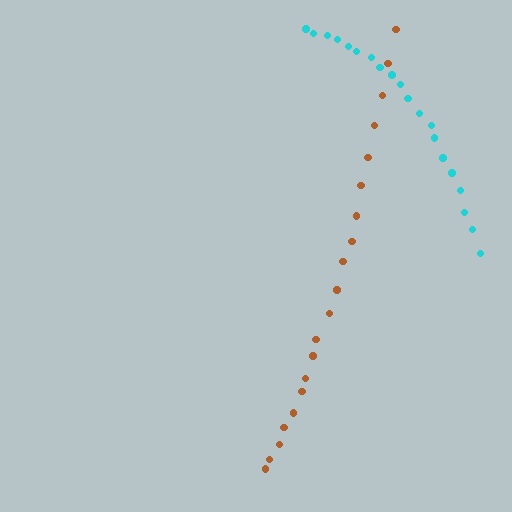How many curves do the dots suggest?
There are 2 distinct paths.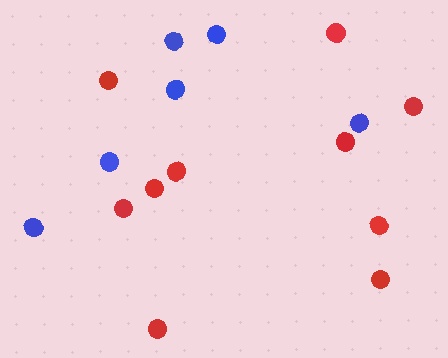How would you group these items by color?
There are 2 groups: one group of red circles (10) and one group of blue circles (6).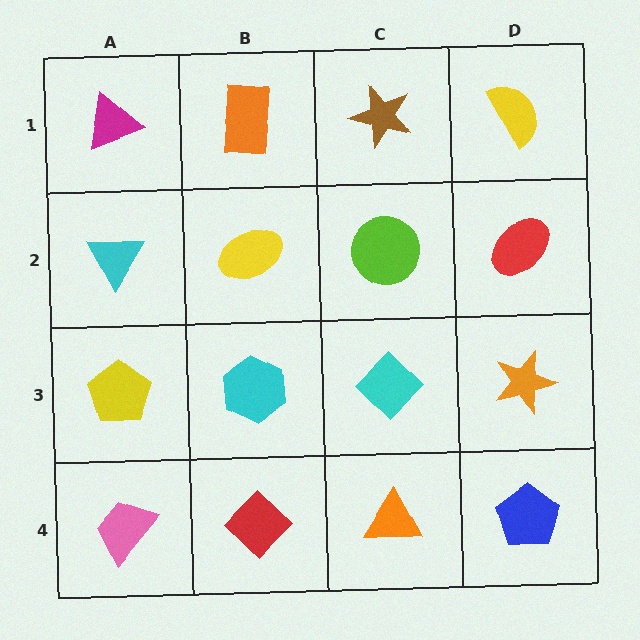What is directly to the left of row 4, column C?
A red diamond.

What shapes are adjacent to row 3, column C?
A lime circle (row 2, column C), an orange triangle (row 4, column C), a cyan hexagon (row 3, column B), an orange star (row 3, column D).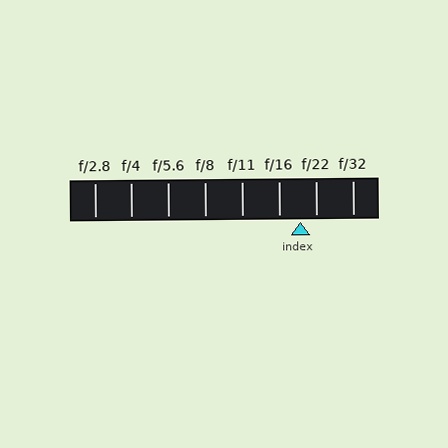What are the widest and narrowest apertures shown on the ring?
The widest aperture shown is f/2.8 and the narrowest is f/32.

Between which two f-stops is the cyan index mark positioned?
The index mark is between f/16 and f/22.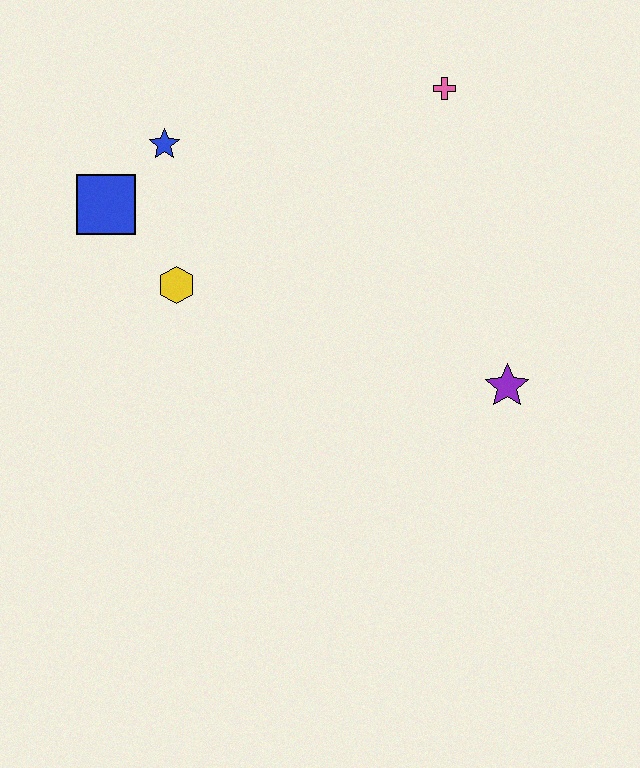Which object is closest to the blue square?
The blue star is closest to the blue square.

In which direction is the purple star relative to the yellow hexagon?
The purple star is to the right of the yellow hexagon.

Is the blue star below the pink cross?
Yes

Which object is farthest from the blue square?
The purple star is farthest from the blue square.